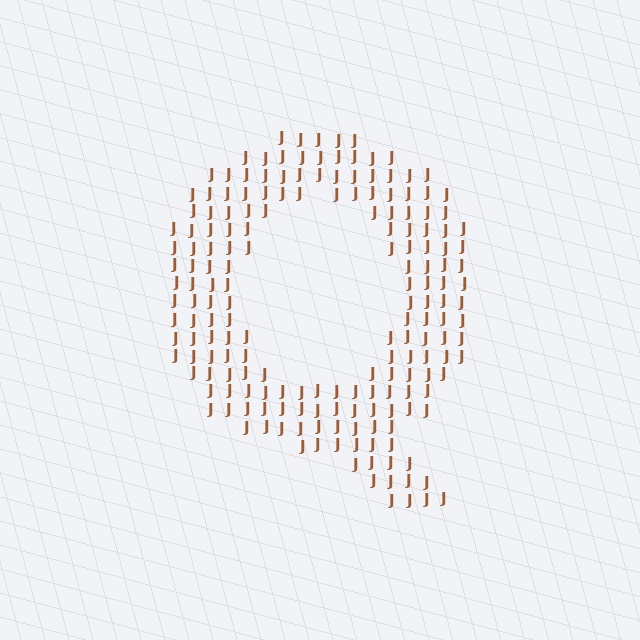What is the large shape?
The large shape is the letter Q.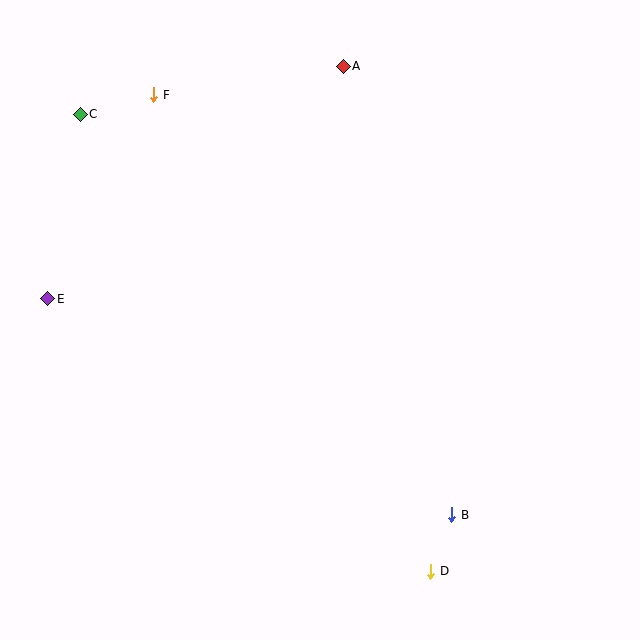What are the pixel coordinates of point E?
Point E is at (48, 299).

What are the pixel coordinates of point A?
Point A is at (343, 66).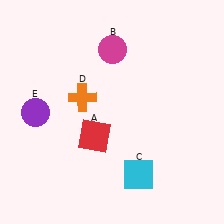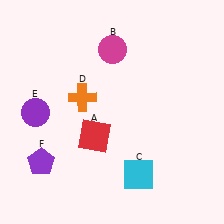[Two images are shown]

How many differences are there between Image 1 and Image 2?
There is 1 difference between the two images.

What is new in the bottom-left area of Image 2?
A purple pentagon (F) was added in the bottom-left area of Image 2.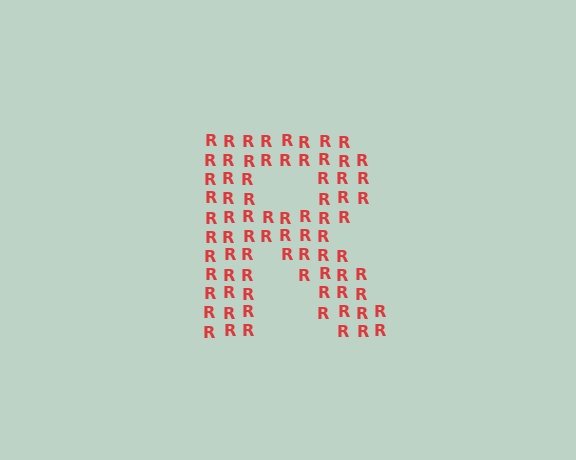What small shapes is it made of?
It is made of small letter R's.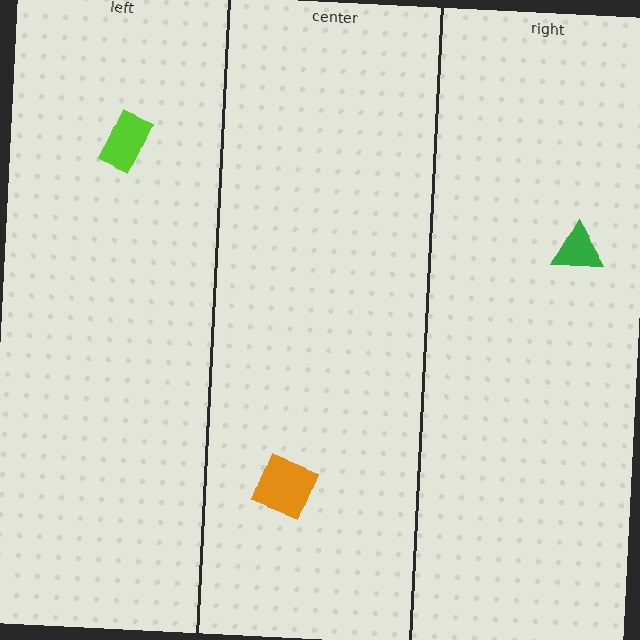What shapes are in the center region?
The orange diamond.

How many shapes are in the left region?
1.